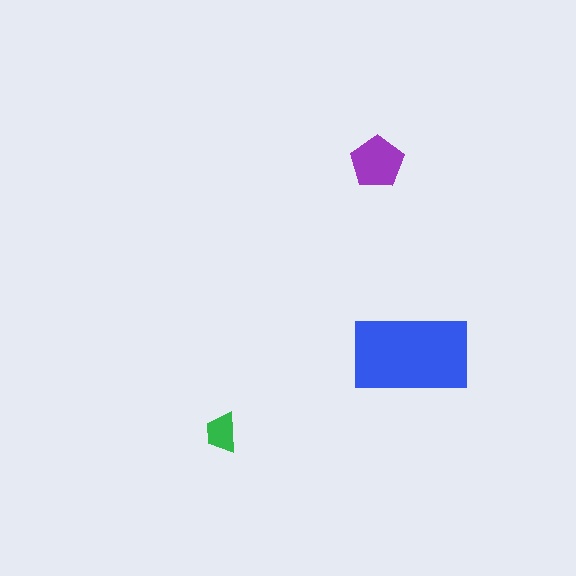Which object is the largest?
The blue rectangle.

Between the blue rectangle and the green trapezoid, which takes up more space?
The blue rectangle.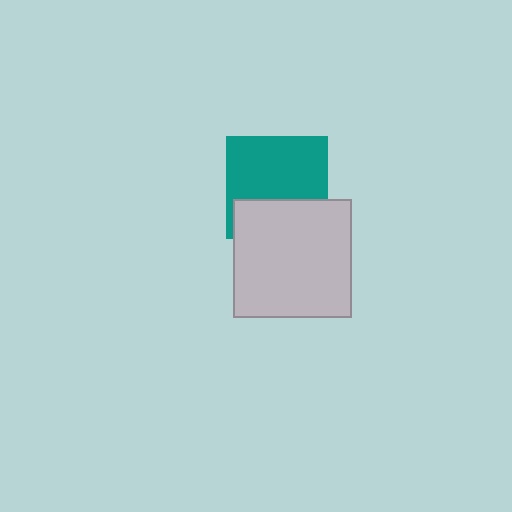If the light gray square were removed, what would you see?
You would see the complete teal square.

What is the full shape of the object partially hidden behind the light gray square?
The partially hidden object is a teal square.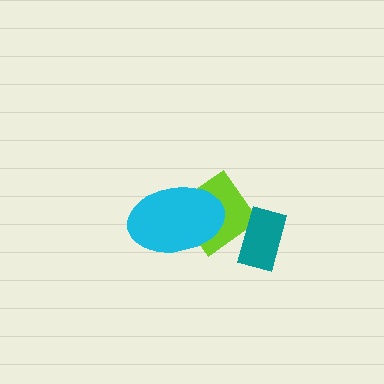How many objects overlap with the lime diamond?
2 objects overlap with the lime diamond.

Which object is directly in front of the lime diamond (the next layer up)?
The cyan ellipse is directly in front of the lime diamond.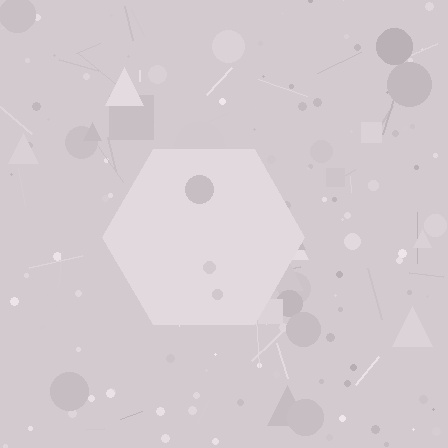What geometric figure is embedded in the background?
A hexagon is embedded in the background.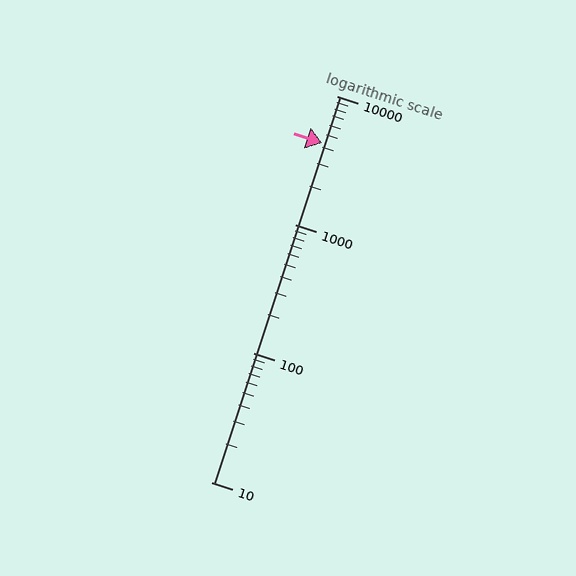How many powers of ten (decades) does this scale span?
The scale spans 3 decades, from 10 to 10000.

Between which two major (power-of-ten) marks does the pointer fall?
The pointer is between 1000 and 10000.